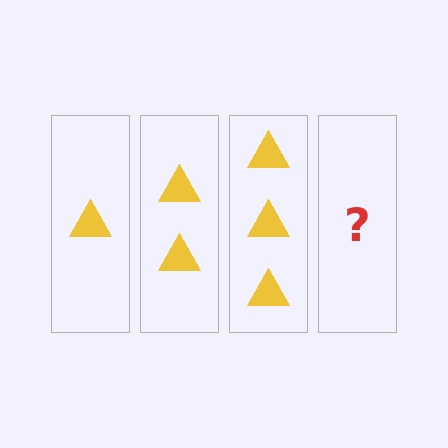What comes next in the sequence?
The next element should be 4 triangles.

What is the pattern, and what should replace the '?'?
The pattern is that each step adds one more triangle. The '?' should be 4 triangles.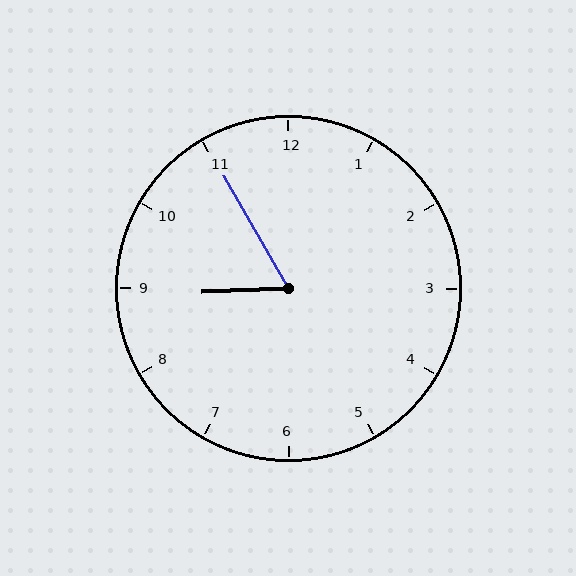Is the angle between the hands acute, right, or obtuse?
It is acute.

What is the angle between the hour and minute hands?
Approximately 62 degrees.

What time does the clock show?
8:55.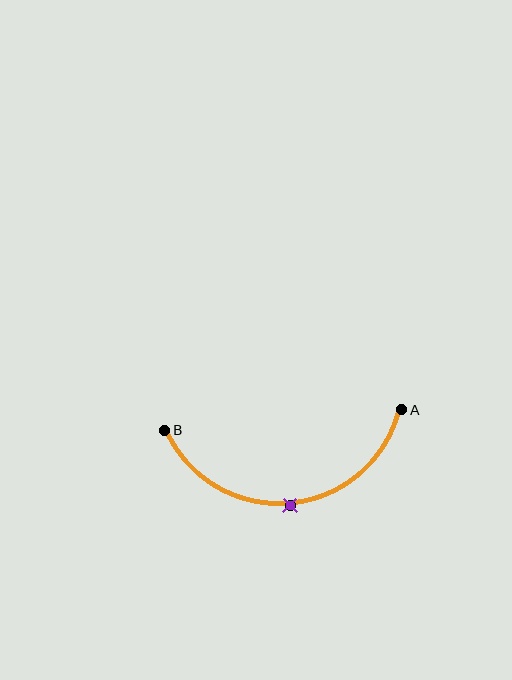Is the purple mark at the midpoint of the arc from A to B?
Yes. The purple mark lies on the arc at equal arc-length from both A and B — it is the arc midpoint.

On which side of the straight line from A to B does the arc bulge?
The arc bulges below the straight line connecting A and B.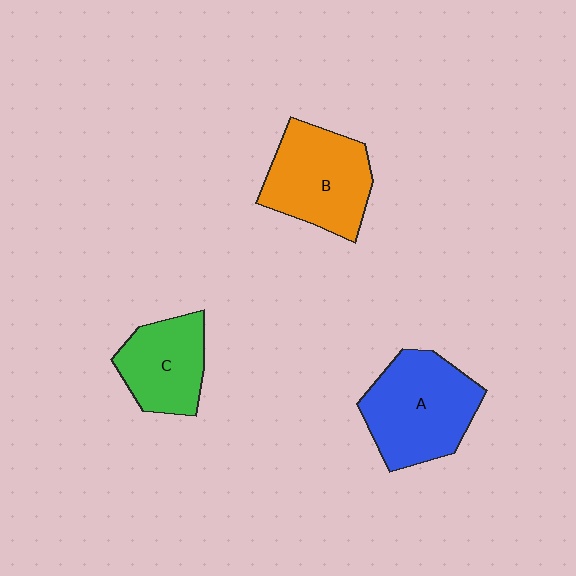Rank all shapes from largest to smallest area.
From largest to smallest: A (blue), B (orange), C (green).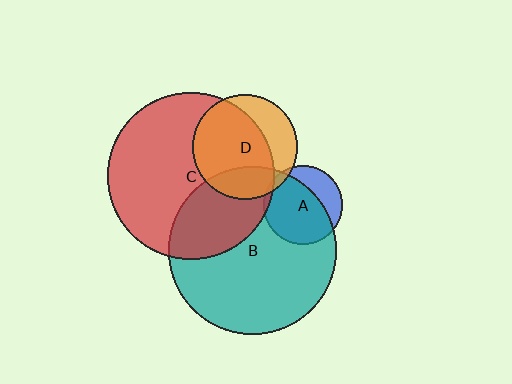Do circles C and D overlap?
Yes.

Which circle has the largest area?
Circle B (teal).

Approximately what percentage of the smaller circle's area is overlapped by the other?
Approximately 70%.